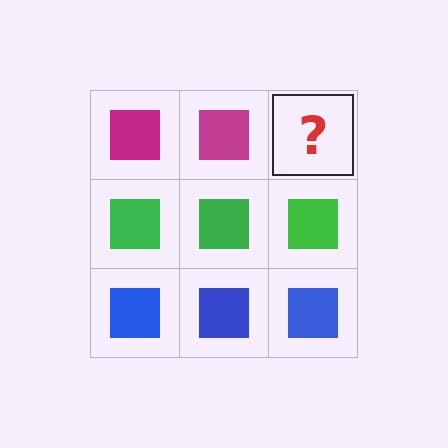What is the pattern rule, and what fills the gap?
The rule is that each row has a consistent color. The gap should be filled with a magenta square.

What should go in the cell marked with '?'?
The missing cell should contain a magenta square.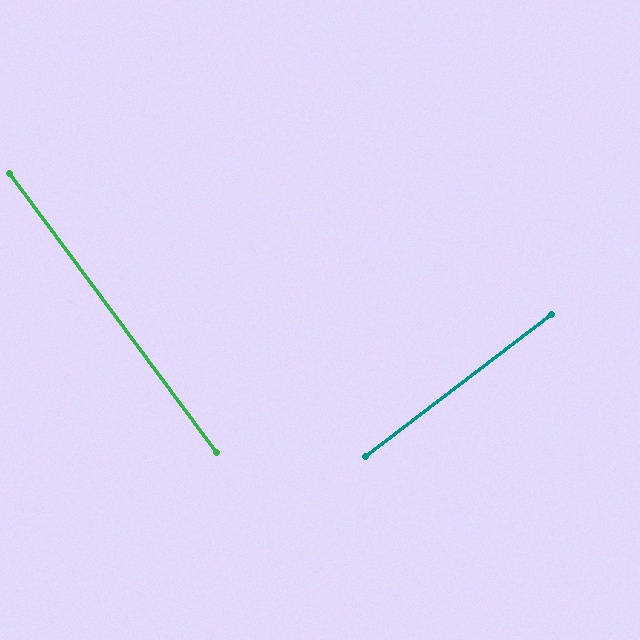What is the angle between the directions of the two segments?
Approximately 89 degrees.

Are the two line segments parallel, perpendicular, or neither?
Perpendicular — they meet at approximately 89°.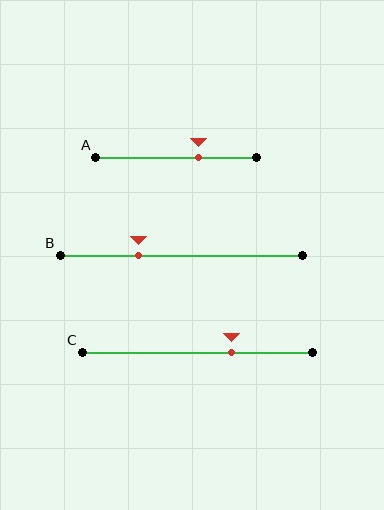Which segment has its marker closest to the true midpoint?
Segment A has its marker closest to the true midpoint.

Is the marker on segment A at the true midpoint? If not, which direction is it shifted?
No, the marker on segment A is shifted to the right by about 14% of the segment length.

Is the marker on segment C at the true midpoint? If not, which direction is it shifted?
No, the marker on segment C is shifted to the right by about 15% of the segment length.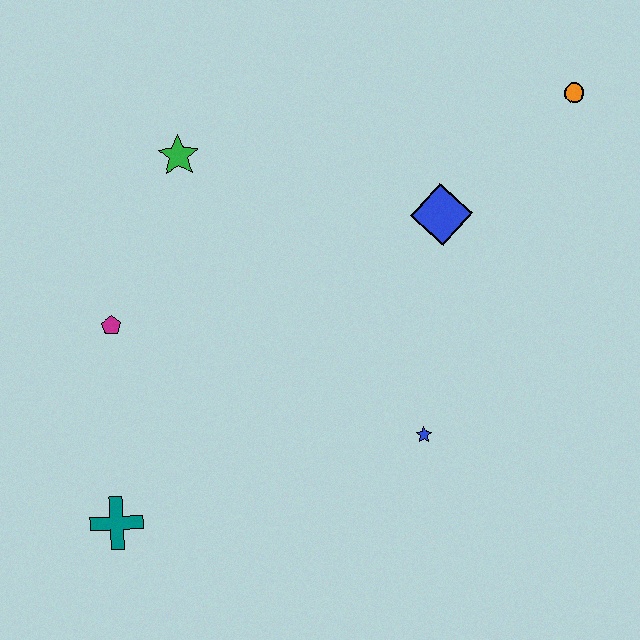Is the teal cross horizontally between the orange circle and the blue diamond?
No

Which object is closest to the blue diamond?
The orange circle is closest to the blue diamond.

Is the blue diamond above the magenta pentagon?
Yes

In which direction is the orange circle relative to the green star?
The orange circle is to the right of the green star.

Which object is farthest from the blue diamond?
The teal cross is farthest from the blue diamond.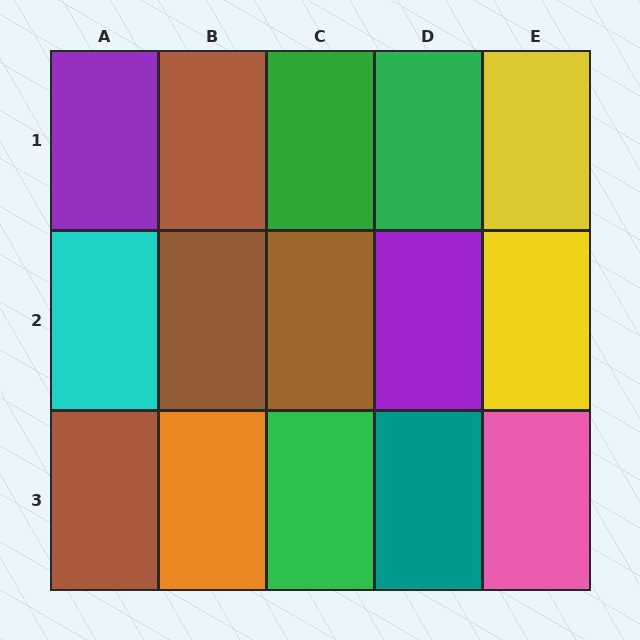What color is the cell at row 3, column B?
Orange.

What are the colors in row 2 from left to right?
Cyan, brown, brown, purple, yellow.